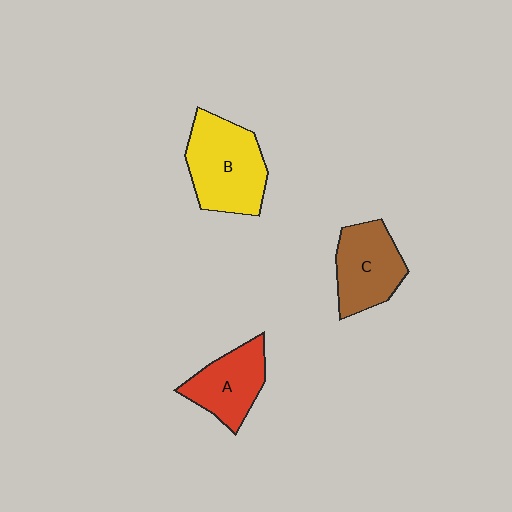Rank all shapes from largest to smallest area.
From largest to smallest: B (yellow), C (brown), A (red).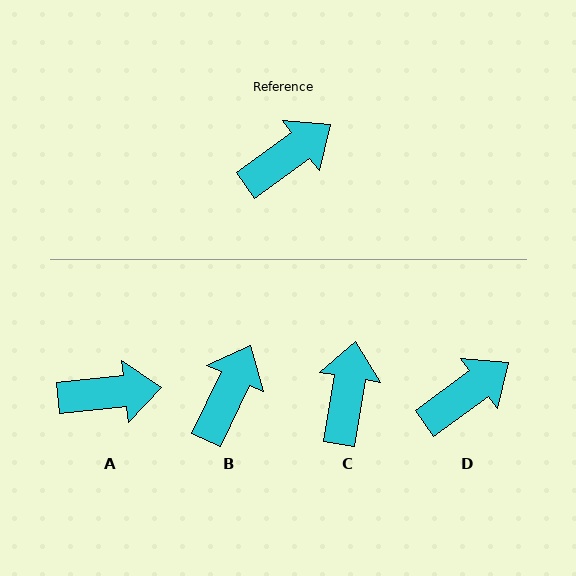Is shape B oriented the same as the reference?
No, it is off by about 29 degrees.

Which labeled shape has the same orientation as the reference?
D.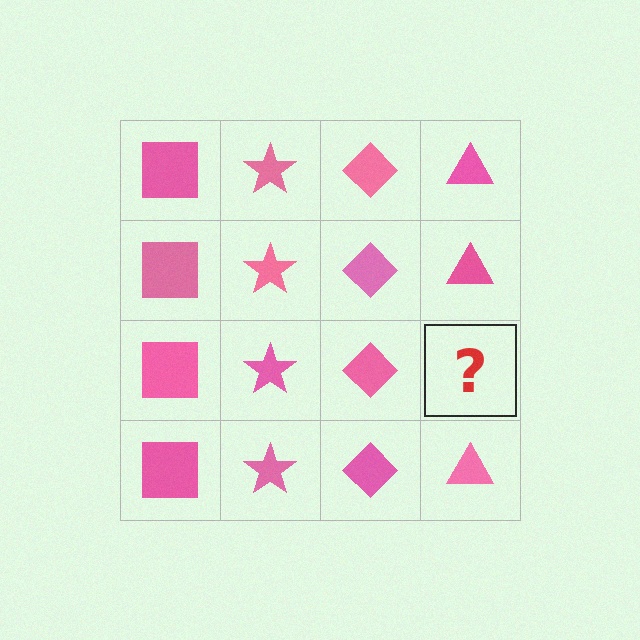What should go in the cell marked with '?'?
The missing cell should contain a pink triangle.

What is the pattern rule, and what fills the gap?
The rule is that each column has a consistent shape. The gap should be filled with a pink triangle.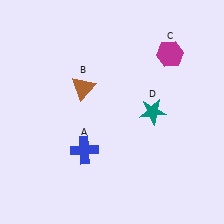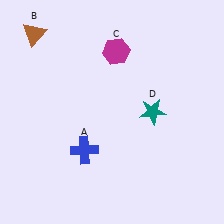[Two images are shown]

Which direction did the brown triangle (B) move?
The brown triangle (B) moved up.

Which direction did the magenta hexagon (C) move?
The magenta hexagon (C) moved left.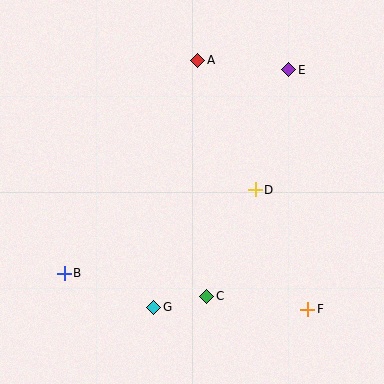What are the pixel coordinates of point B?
Point B is at (64, 273).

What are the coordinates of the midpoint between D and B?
The midpoint between D and B is at (160, 231).